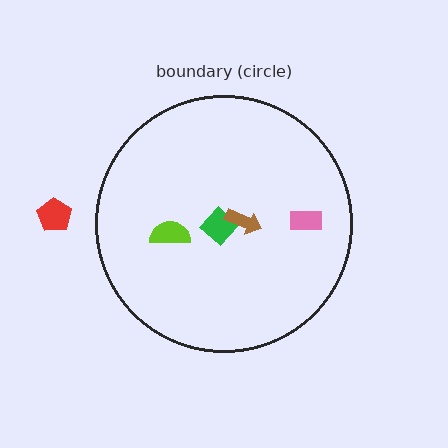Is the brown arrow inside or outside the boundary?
Inside.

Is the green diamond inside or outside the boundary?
Inside.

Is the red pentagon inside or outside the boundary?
Outside.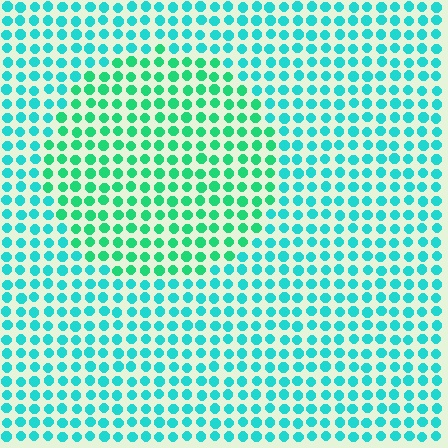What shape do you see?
I see a circle.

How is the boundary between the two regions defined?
The boundary is defined purely by a slight shift in hue (about 29 degrees). Spacing, size, and orientation are identical on both sides.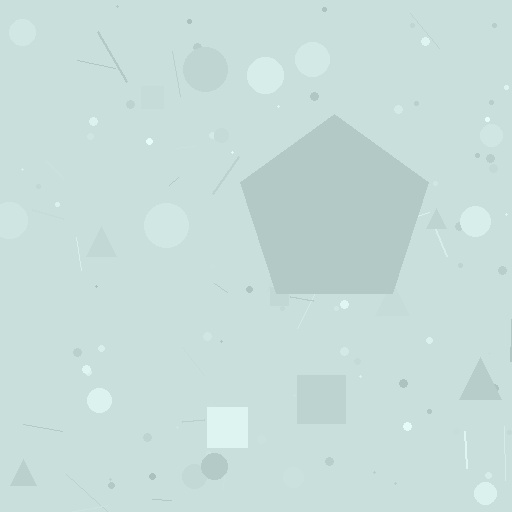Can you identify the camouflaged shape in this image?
The camouflaged shape is a pentagon.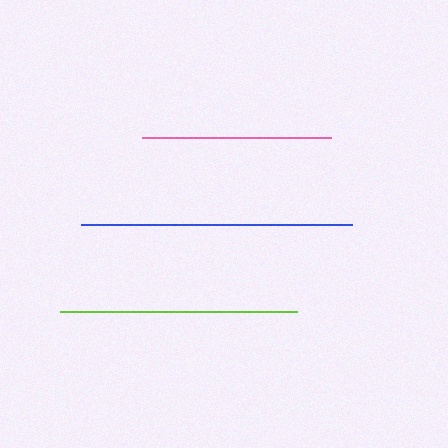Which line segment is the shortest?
The pink line is the shortest at approximately 189 pixels.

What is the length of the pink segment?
The pink segment is approximately 189 pixels long.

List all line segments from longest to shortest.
From longest to shortest: blue, lime, pink.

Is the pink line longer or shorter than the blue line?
The blue line is longer than the pink line.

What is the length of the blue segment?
The blue segment is approximately 271 pixels long.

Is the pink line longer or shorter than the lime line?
The lime line is longer than the pink line.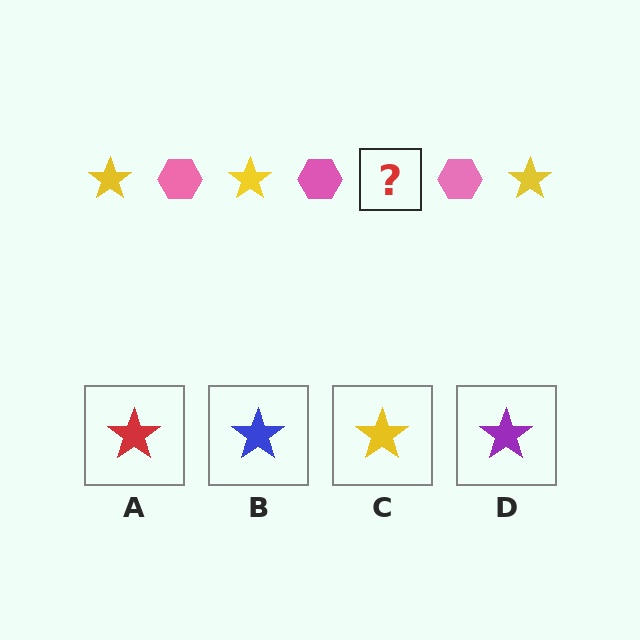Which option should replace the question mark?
Option C.